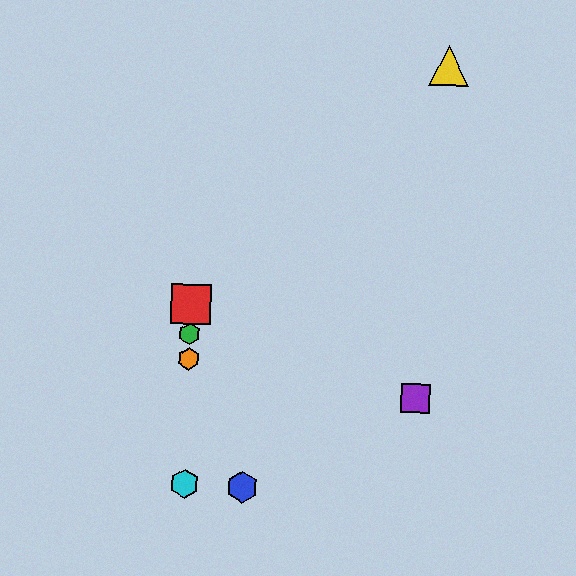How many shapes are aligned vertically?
4 shapes (the red square, the green hexagon, the orange hexagon, the cyan hexagon) are aligned vertically.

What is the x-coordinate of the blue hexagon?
The blue hexagon is at x≈242.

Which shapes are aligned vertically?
The red square, the green hexagon, the orange hexagon, the cyan hexagon are aligned vertically.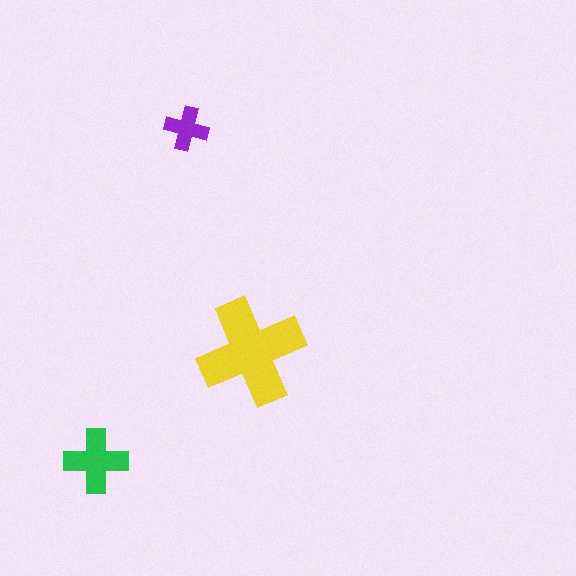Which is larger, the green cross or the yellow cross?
The yellow one.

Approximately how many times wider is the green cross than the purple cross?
About 1.5 times wider.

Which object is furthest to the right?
The yellow cross is rightmost.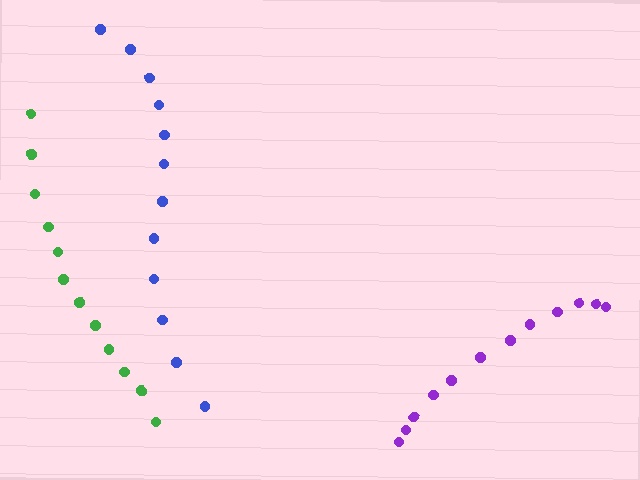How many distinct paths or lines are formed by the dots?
There are 3 distinct paths.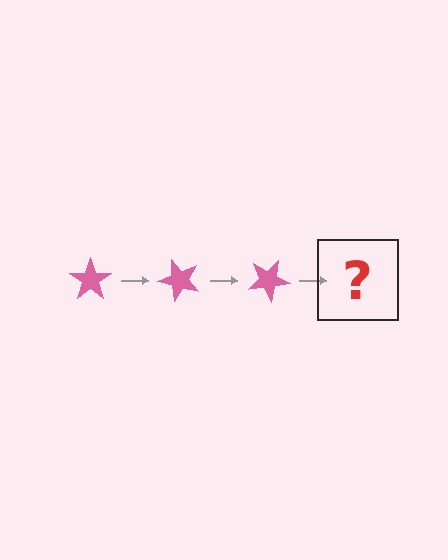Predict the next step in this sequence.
The next step is a pink star rotated 150 degrees.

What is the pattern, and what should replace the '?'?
The pattern is that the star rotates 50 degrees each step. The '?' should be a pink star rotated 150 degrees.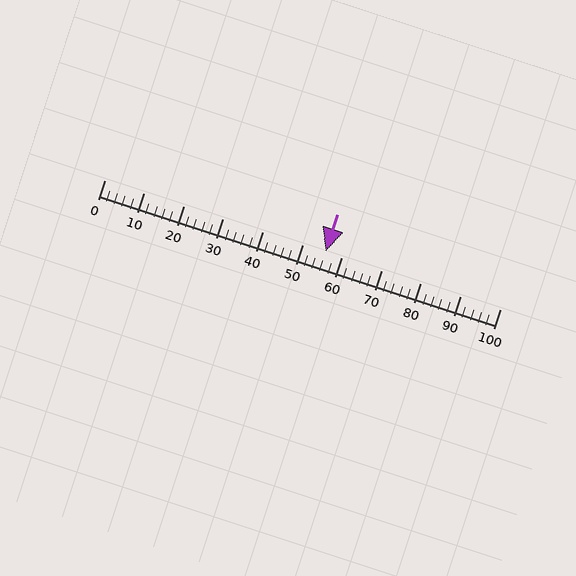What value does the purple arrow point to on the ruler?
The purple arrow points to approximately 56.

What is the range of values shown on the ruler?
The ruler shows values from 0 to 100.